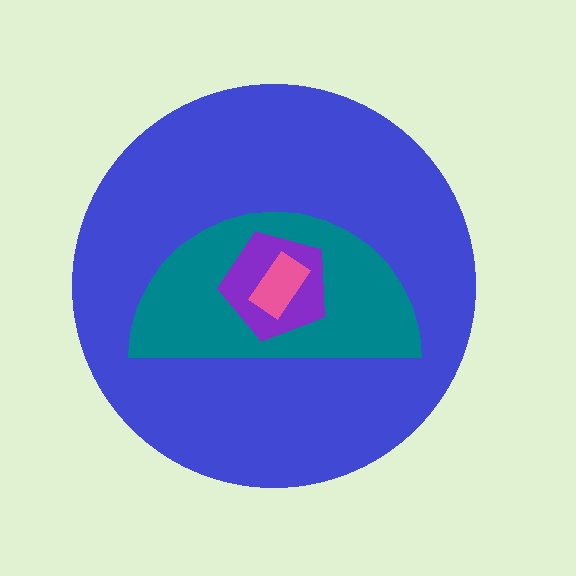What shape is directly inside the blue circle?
The teal semicircle.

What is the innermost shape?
The pink rectangle.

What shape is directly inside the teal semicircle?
The purple pentagon.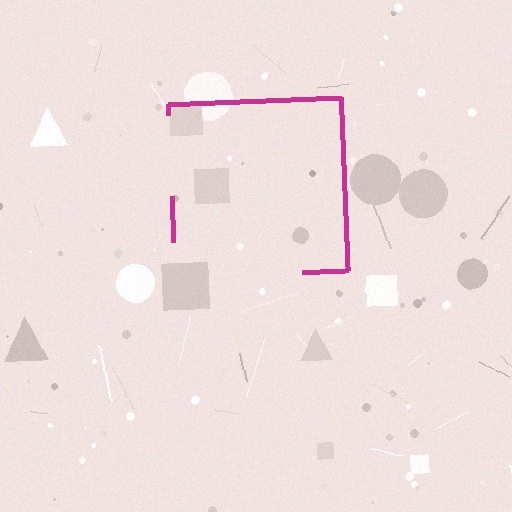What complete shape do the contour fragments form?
The contour fragments form a square.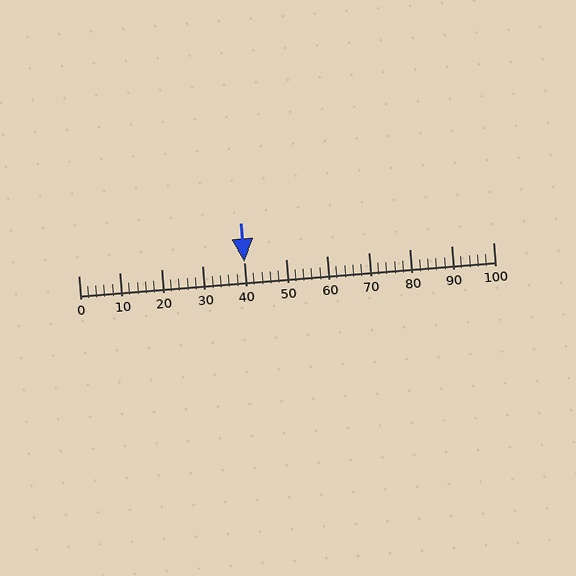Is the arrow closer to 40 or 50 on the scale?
The arrow is closer to 40.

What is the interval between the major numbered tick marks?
The major tick marks are spaced 10 units apart.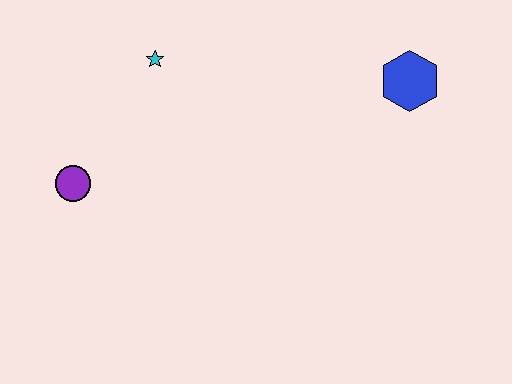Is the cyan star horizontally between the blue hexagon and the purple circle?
Yes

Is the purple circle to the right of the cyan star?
No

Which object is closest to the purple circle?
The cyan star is closest to the purple circle.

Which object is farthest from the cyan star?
The blue hexagon is farthest from the cyan star.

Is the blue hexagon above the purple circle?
Yes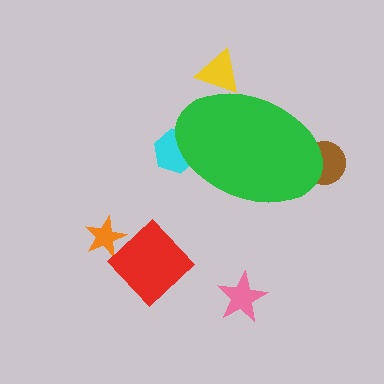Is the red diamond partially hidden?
No, the red diamond is fully visible.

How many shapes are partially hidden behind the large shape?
3 shapes are partially hidden.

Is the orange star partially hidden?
No, the orange star is fully visible.